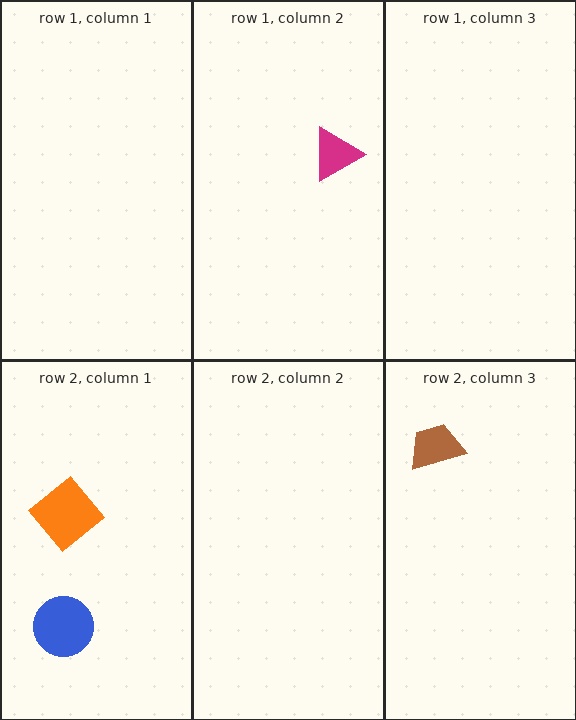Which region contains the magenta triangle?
The row 1, column 2 region.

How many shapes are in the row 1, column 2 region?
1.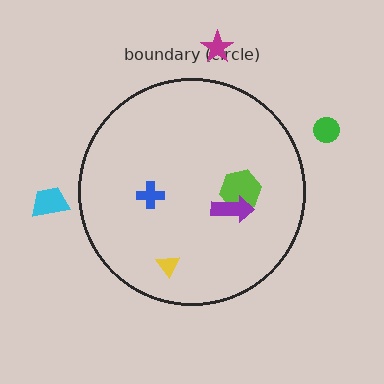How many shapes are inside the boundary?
4 inside, 3 outside.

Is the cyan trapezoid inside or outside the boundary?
Outside.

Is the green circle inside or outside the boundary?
Outside.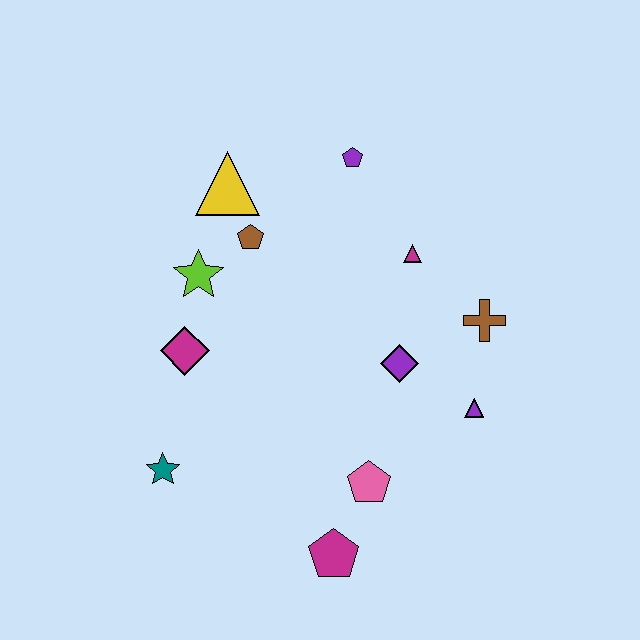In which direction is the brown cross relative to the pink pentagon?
The brown cross is above the pink pentagon.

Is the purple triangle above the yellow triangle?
No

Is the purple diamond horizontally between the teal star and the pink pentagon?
No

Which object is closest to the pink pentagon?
The magenta pentagon is closest to the pink pentagon.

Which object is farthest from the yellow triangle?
The magenta pentagon is farthest from the yellow triangle.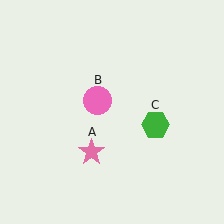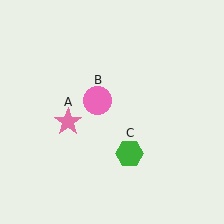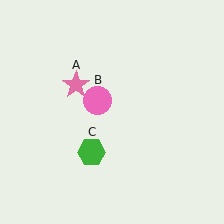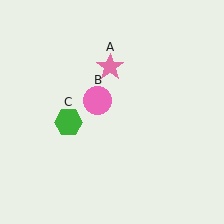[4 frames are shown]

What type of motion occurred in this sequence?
The pink star (object A), green hexagon (object C) rotated clockwise around the center of the scene.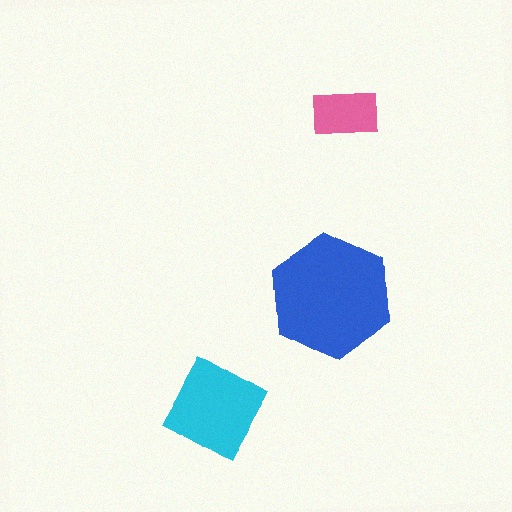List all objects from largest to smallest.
The blue hexagon, the cyan square, the pink rectangle.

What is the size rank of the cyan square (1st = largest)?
2nd.